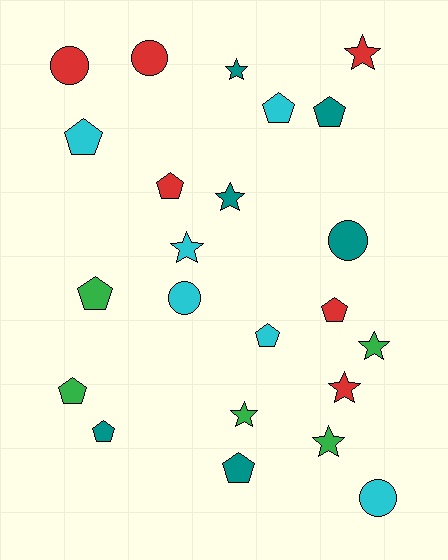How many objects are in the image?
There are 23 objects.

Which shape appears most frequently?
Pentagon, with 10 objects.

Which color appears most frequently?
Cyan, with 6 objects.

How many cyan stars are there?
There is 1 cyan star.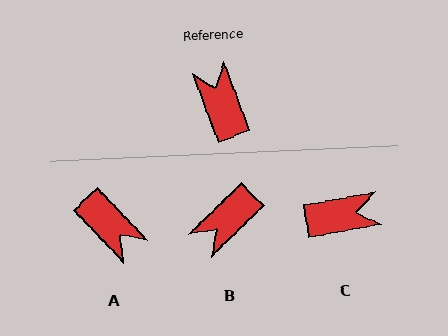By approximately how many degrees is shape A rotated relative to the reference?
Approximately 157 degrees clockwise.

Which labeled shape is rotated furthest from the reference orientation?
A, about 157 degrees away.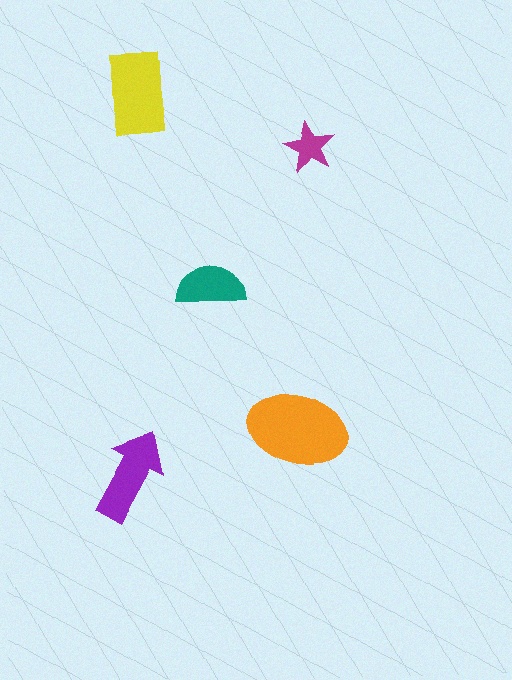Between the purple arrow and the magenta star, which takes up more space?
The purple arrow.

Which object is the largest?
The orange ellipse.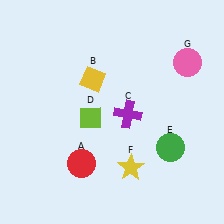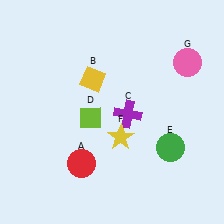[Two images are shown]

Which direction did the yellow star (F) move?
The yellow star (F) moved up.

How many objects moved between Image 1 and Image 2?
1 object moved between the two images.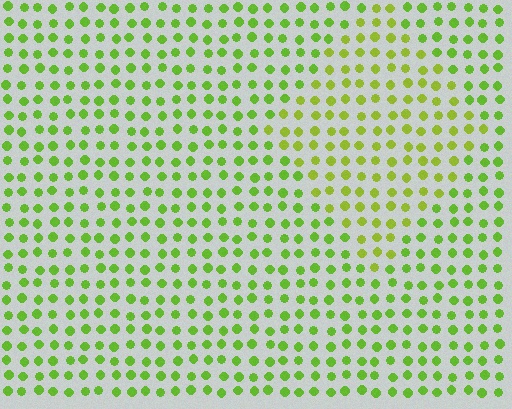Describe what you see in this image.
The image is filled with small lime elements in a uniform arrangement. A diamond-shaped region is visible where the elements are tinted to a slightly different hue, forming a subtle color boundary.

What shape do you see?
I see a diamond.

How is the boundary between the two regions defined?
The boundary is defined purely by a slight shift in hue (about 20 degrees). Spacing, size, and orientation are identical on both sides.